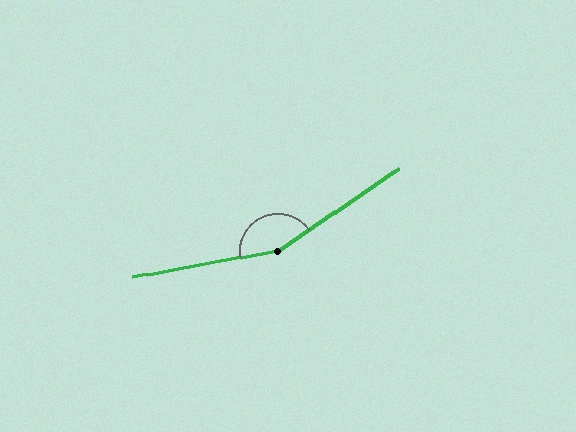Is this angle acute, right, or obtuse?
It is obtuse.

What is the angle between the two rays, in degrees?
Approximately 156 degrees.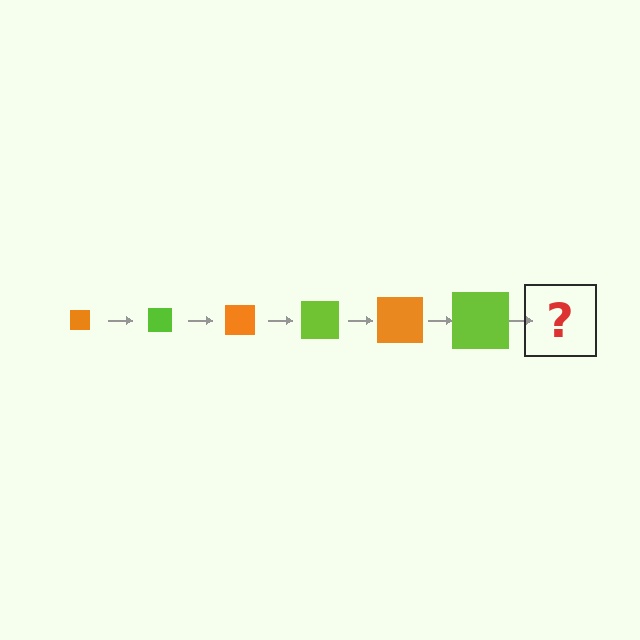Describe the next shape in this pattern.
It should be an orange square, larger than the previous one.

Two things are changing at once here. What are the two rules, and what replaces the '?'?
The two rules are that the square grows larger each step and the color cycles through orange and lime. The '?' should be an orange square, larger than the previous one.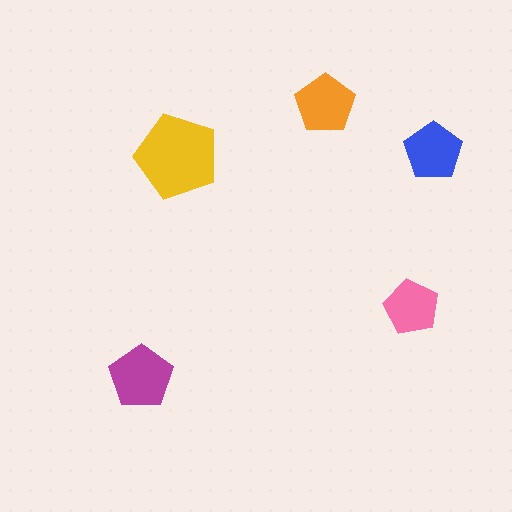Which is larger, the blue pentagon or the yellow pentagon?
The yellow one.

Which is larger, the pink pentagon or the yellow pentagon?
The yellow one.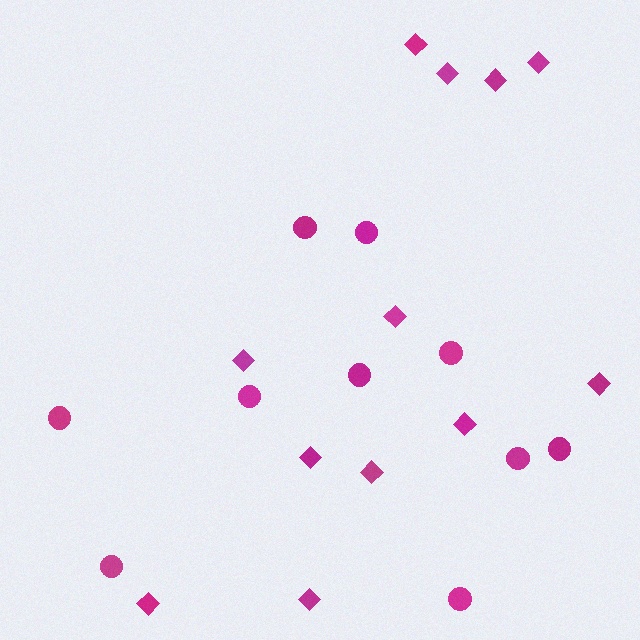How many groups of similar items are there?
There are 2 groups: one group of diamonds (12) and one group of circles (10).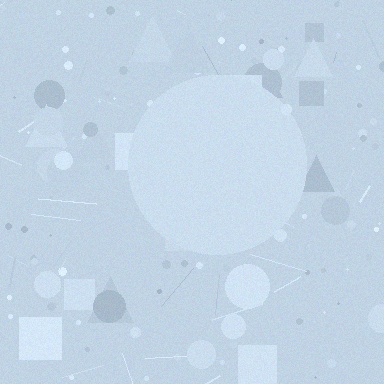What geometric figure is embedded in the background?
A circle is embedded in the background.